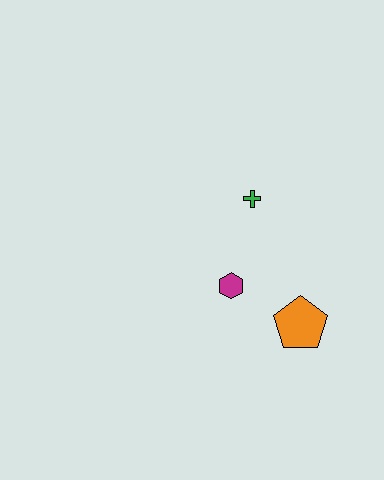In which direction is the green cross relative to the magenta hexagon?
The green cross is above the magenta hexagon.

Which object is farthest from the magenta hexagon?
The green cross is farthest from the magenta hexagon.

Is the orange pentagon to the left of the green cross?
No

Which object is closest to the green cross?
The magenta hexagon is closest to the green cross.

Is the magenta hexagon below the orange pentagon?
No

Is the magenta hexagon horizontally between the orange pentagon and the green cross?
No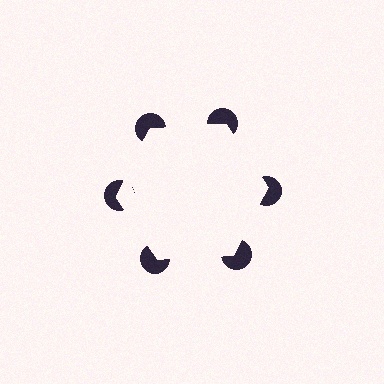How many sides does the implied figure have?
6 sides.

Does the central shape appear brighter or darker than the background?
It typically appears slightly brighter than the background, even though no actual brightness change is drawn.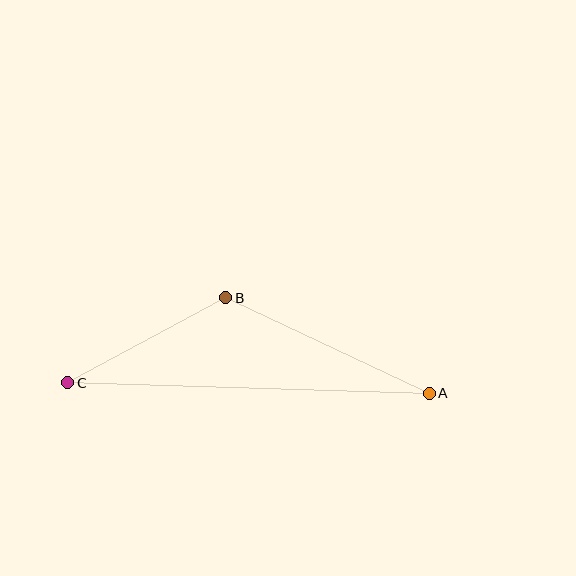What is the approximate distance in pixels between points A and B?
The distance between A and B is approximately 225 pixels.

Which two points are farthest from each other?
Points A and C are farthest from each other.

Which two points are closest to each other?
Points B and C are closest to each other.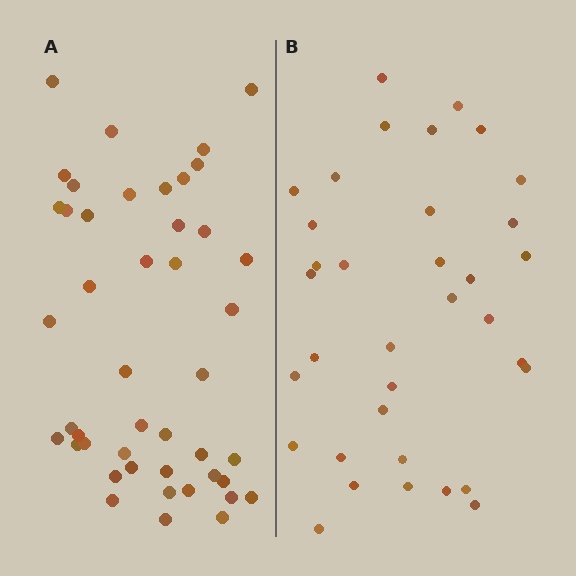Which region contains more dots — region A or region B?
Region A (the left region) has more dots.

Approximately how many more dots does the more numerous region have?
Region A has roughly 10 or so more dots than region B.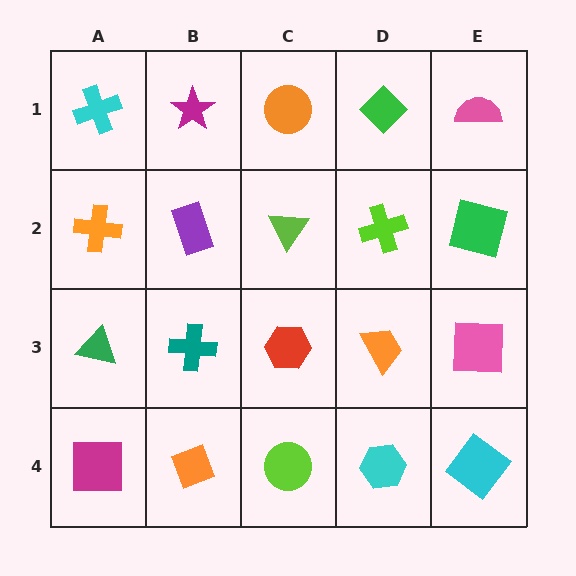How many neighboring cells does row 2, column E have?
3.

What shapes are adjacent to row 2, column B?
A magenta star (row 1, column B), a teal cross (row 3, column B), an orange cross (row 2, column A), a lime triangle (row 2, column C).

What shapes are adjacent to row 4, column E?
A pink square (row 3, column E), a cyan hexagon (row 4, column D).